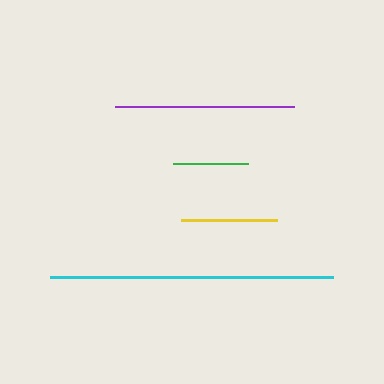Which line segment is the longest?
The cyan line is the longest at approximately 283 pixels.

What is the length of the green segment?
The green segment is approximately 75 pixels long.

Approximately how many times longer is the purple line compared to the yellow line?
The purple line is approximately 1.9 times the length of the yellow line.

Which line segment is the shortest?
The green line is the shortest at approximately 75 pixels.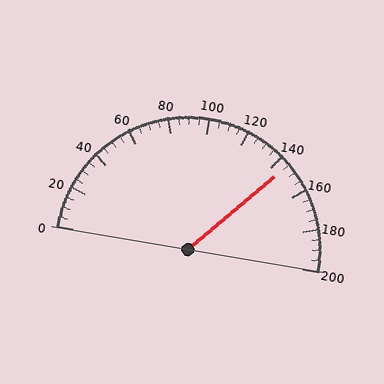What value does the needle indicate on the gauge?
The needle indicates approximately 145.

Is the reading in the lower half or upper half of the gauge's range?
The reading is in the upper half of the range (0 to 200).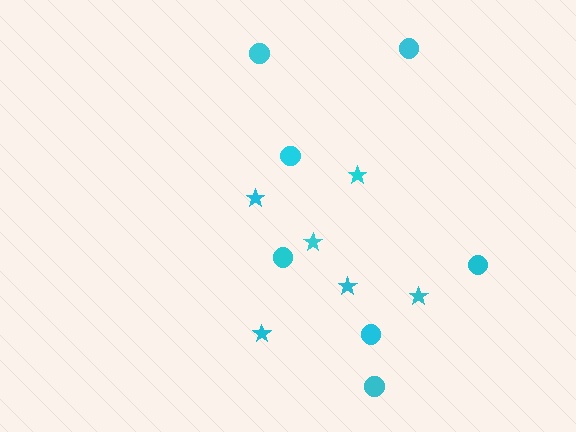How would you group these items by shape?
There are 2 groups: one group of circles (7) and one group of stars (6).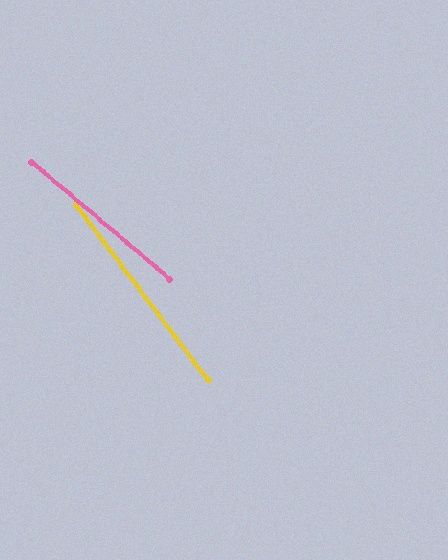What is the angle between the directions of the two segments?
Approximately 13 degrees.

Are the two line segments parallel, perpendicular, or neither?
Neither parallel nor perpendicular — they differ by about 13°.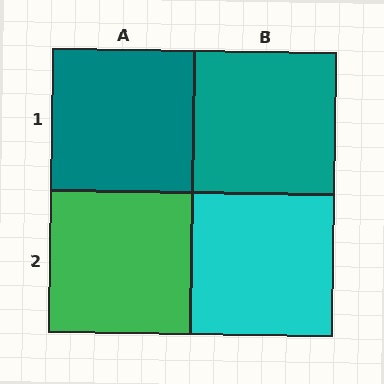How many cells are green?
1 cell is green.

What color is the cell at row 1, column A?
Teal.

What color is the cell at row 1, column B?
Teal.